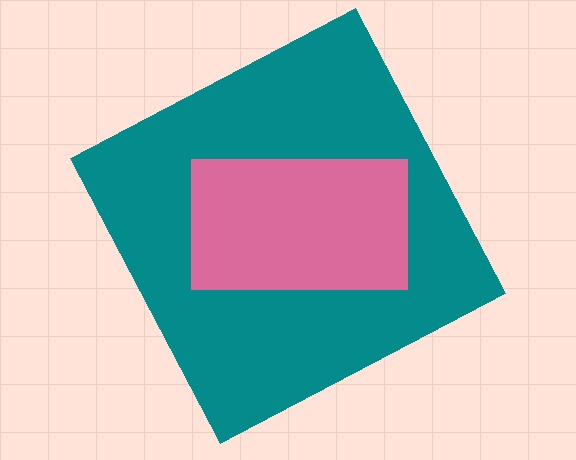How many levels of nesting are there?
2.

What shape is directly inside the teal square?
The pink rectangle.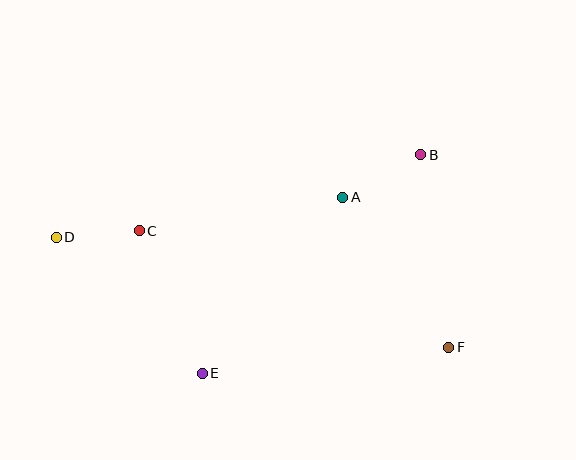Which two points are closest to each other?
Points C and D are closest to each other.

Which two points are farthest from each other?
Points D and F are farthest from each other.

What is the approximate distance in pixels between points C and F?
The distance between C and F is approximately 331 pixels.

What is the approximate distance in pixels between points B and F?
The distance between B and F is approximately 194 pixels.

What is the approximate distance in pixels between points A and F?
The distance between A and F is approximately 184 pixels.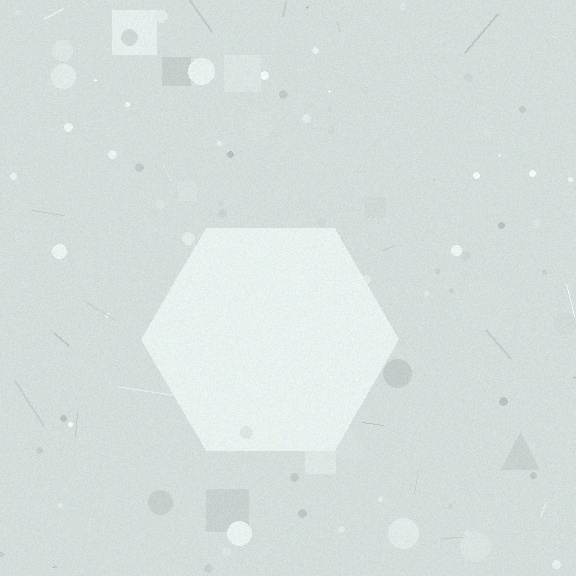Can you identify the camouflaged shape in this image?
The camouflaged shape is a hexagon.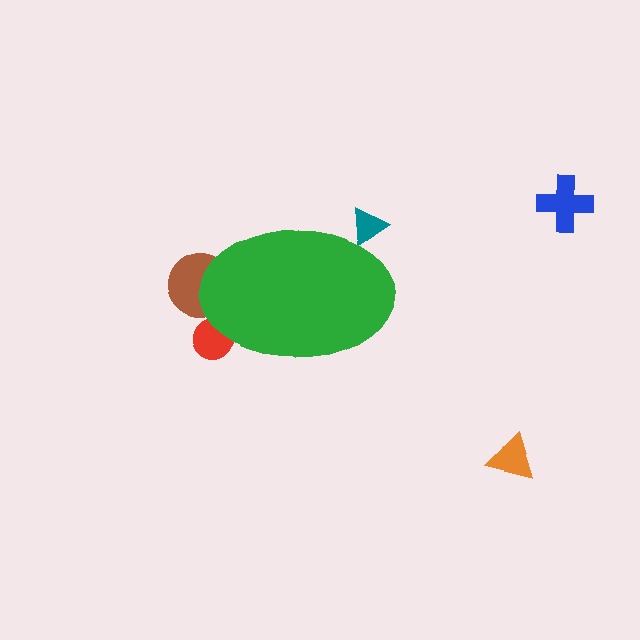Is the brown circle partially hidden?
Yes, the brown circle is partially hidden behind the green ellipse.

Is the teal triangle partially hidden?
Yes, the teal triangle is partially hidden behind the green ellipse.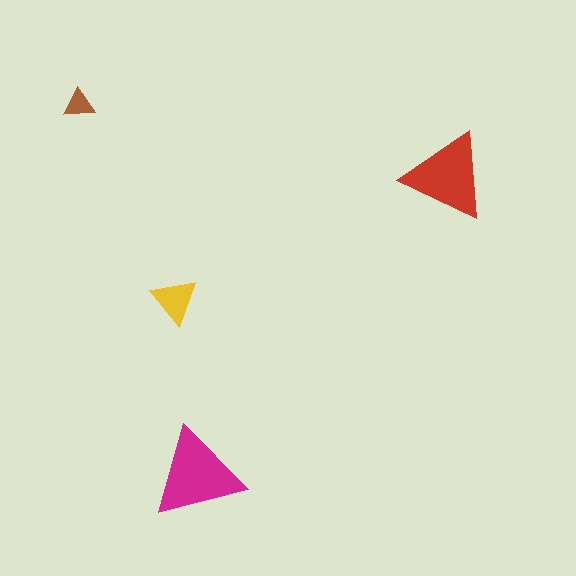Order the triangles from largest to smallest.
the magenta one, the red one, the yellow one, the brown one.